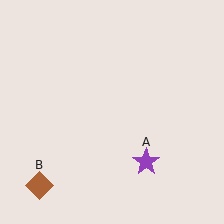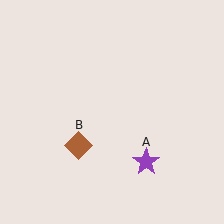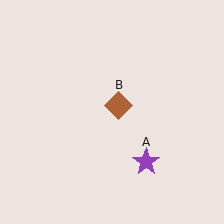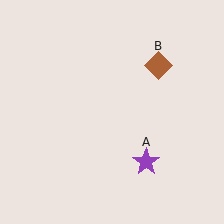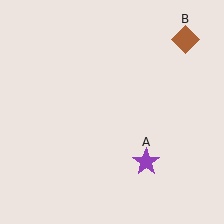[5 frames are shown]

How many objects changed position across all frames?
1 object changed position: brown diamond (object B).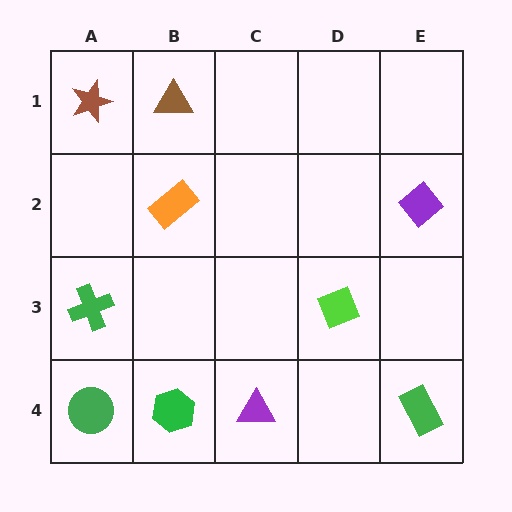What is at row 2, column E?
A purple diamond.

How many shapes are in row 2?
2 shapes.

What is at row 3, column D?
A lime diamond.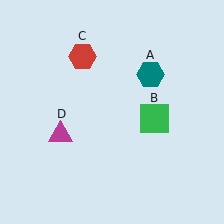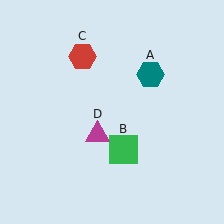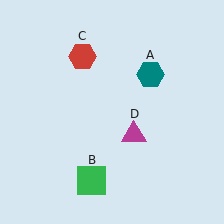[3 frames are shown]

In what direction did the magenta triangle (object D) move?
The magenta triangle (object D) moved right.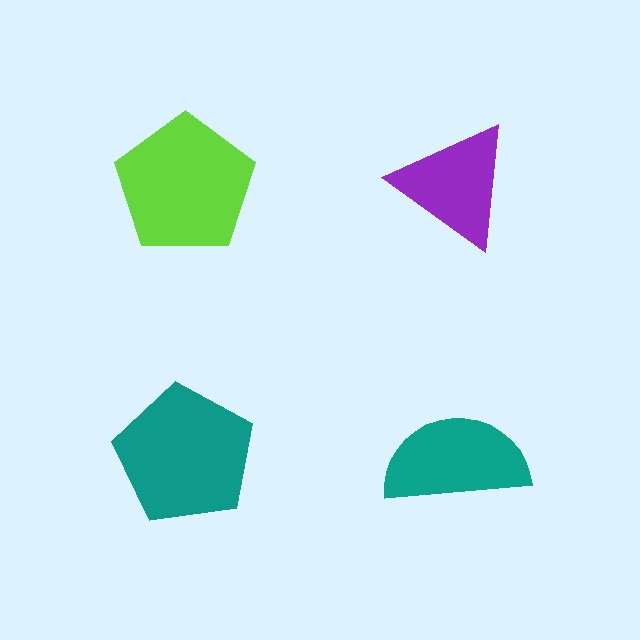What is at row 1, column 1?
A lime pentagon.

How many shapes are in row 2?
2 shapes.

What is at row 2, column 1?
A teal pentagon.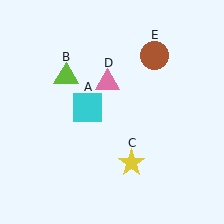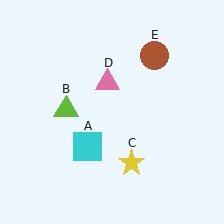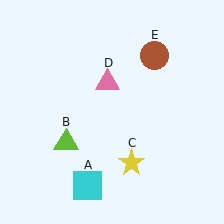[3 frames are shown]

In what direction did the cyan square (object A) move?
The cyan square (object A) moved down.